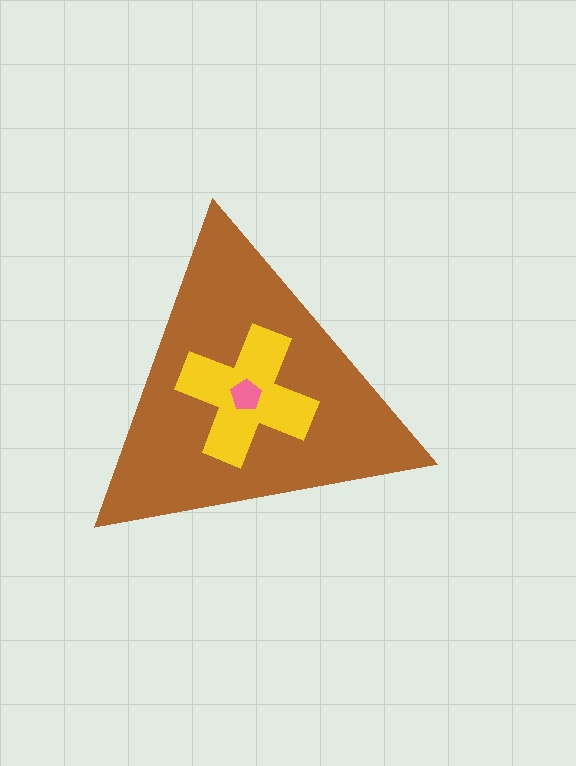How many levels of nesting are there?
3.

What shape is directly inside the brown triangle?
The yellow cross.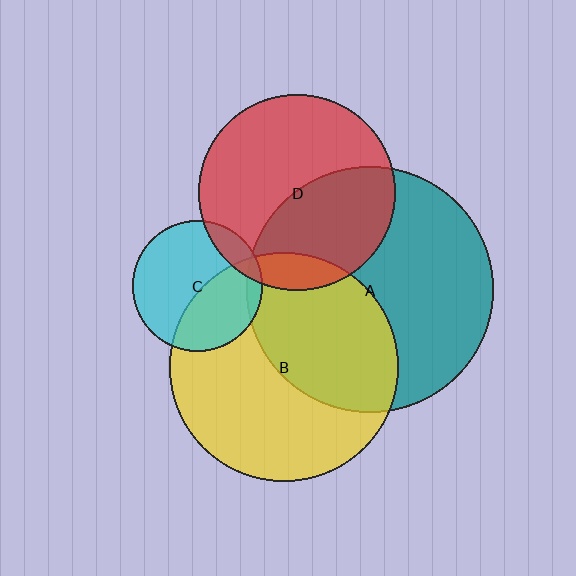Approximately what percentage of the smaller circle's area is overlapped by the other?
Approximately 45%.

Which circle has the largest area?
Circle A (teal).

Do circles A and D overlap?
Yes.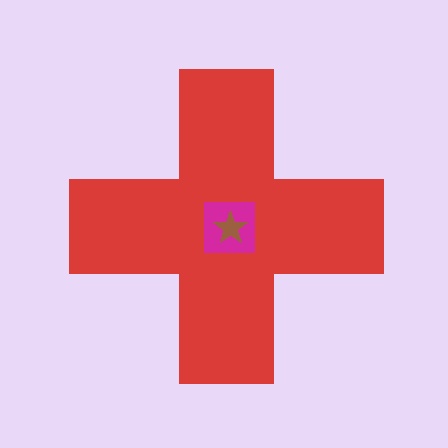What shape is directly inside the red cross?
The magenta square.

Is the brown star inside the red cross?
Yes.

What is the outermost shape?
The red cross.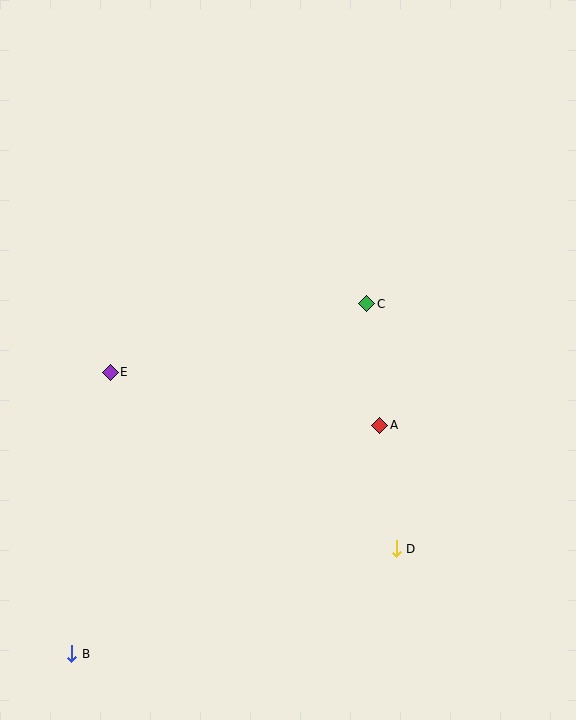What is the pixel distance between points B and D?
The distance between B and D is 341 pixels.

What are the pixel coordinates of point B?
Point B is at (72, 654).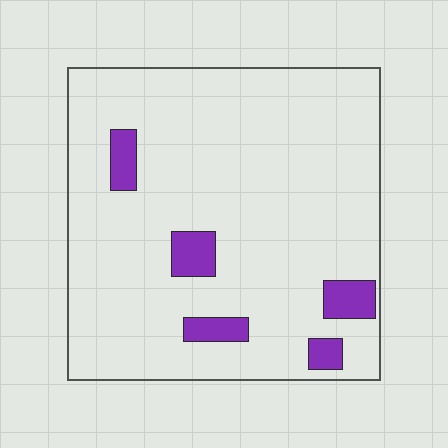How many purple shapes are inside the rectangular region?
5.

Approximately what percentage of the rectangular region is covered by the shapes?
Approximately 10%.